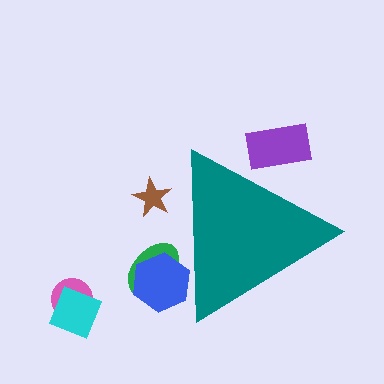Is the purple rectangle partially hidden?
Yes, the purple rectangle is partially hidden behind the teal triangle.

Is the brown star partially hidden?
Yes, the brown star is partially hidden behind the teal triangle.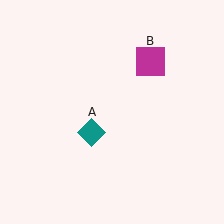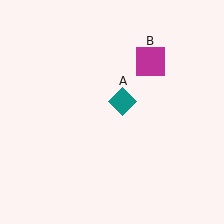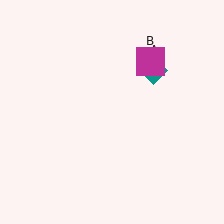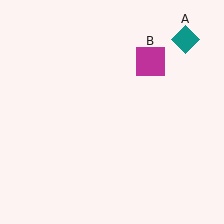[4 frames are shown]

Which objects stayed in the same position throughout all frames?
Magenta square (object B) remained stationary.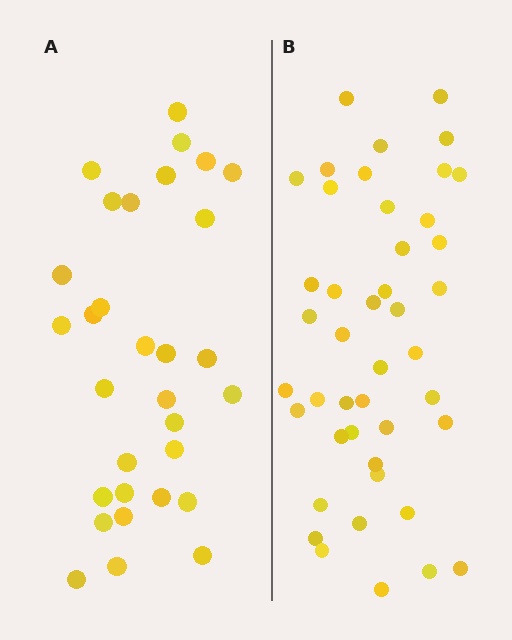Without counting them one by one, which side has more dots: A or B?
Region B (the right region) has more dots.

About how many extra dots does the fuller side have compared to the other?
Region B has approximately 15 more dots than region A.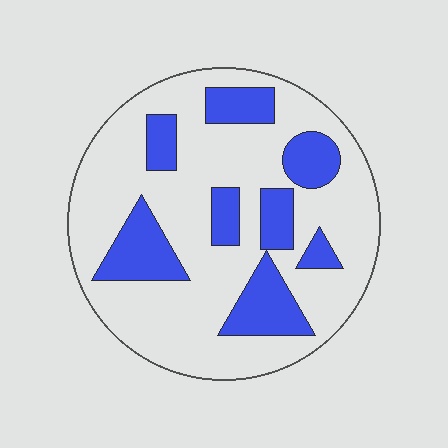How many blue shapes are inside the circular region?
8.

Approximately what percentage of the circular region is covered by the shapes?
Approximately 25%.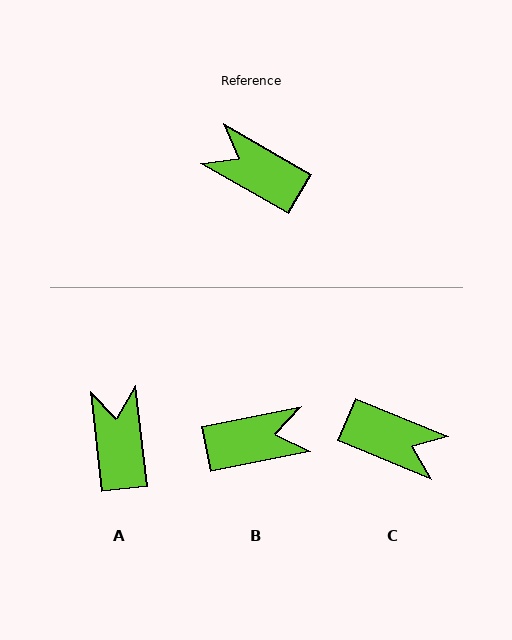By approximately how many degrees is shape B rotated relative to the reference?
Approximately 139 degrees clockwise.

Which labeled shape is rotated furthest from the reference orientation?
C, about 173 degrees away.